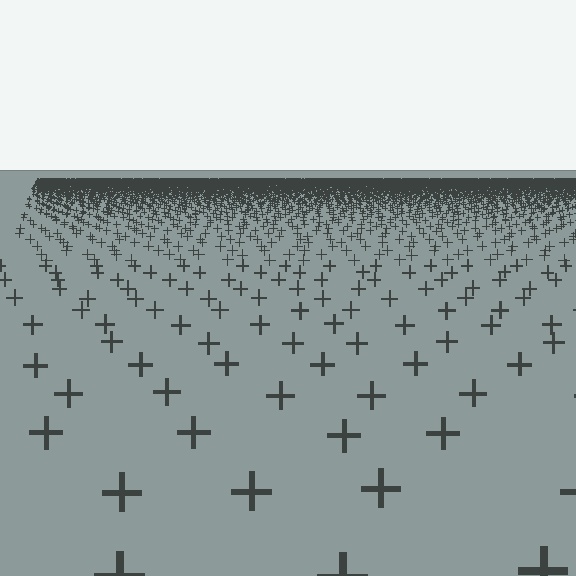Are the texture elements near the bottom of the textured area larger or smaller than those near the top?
Larger. Near the bottom, elements are closer to the viewer and appear at a bigger on-screen size.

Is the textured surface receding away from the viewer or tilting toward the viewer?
The surface is receding away from the viewer. Texture elements get smaller and denser toward the top.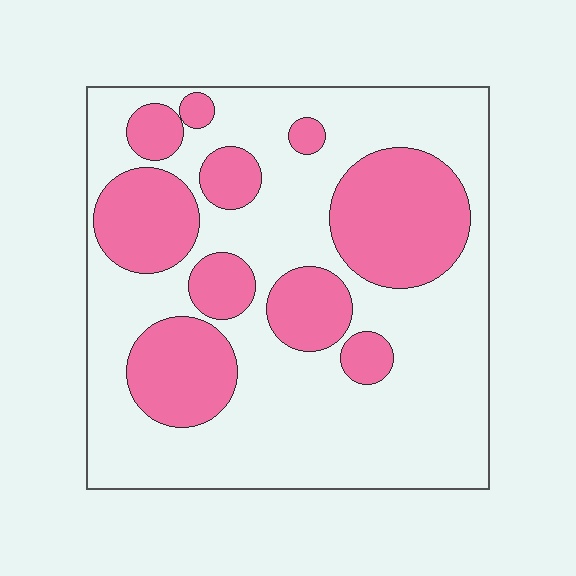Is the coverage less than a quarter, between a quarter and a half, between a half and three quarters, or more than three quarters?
Between a quarter and a half.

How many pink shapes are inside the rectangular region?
10.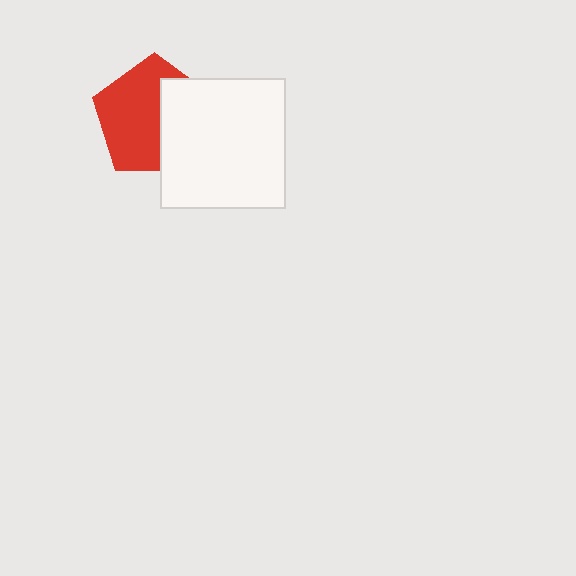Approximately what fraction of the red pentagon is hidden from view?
Roughly 41% of the red pentagon is hidden behind the white rectangle.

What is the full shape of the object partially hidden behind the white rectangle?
The partially hidden object is a red pentagon.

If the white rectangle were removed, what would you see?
You would see the complete red pentagon.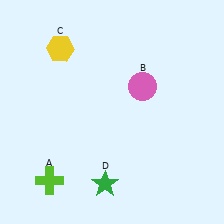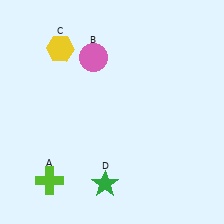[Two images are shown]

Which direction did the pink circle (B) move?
The pink circle (B) moved left.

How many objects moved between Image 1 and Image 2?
1 object moved between the two images.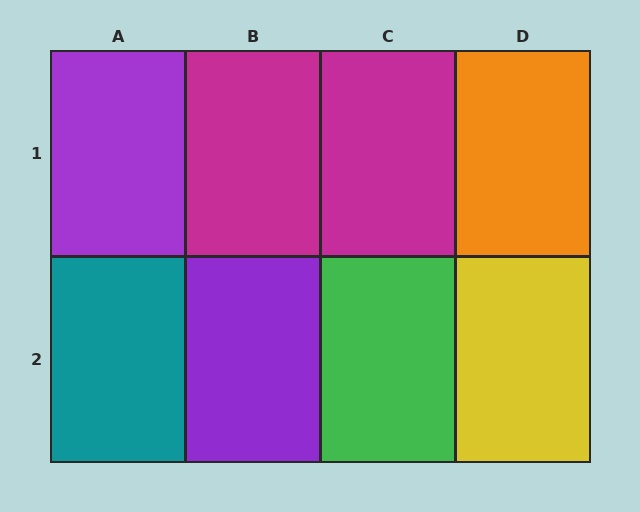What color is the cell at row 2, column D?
Yellow.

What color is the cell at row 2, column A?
Teal.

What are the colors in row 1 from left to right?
Purple, magenta, magenta, orange.